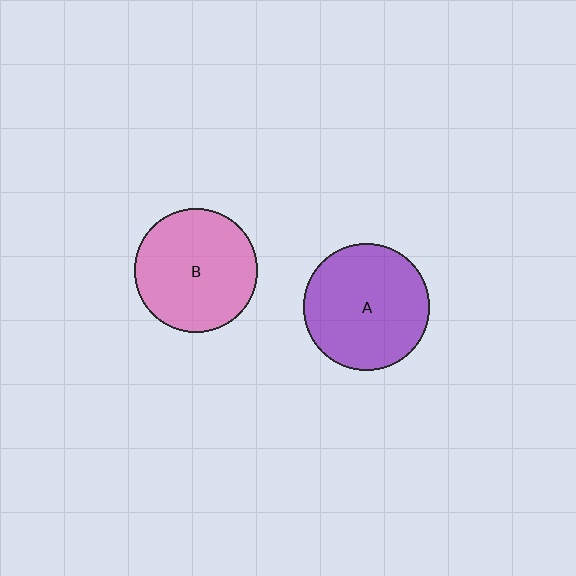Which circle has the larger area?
Circle A (purple).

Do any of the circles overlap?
No, none of the circles overlap.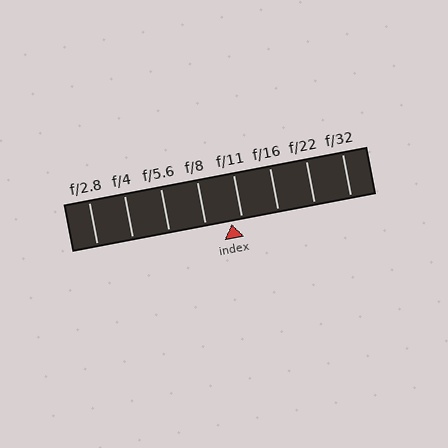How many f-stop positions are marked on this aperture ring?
There are 8 f-stop positions marked.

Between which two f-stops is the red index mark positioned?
The index mark is between f/8 and f/11.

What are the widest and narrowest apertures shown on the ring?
The widest aperture shown is f/2.8 and the narrowest is f/32.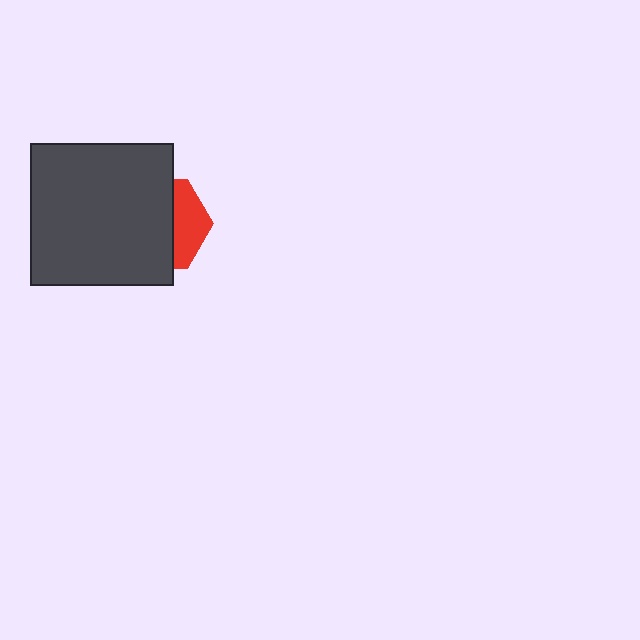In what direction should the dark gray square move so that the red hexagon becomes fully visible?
The dark gray square should move left. That is the shortest direction to clear the overlap and leave the red hexagon fully visible.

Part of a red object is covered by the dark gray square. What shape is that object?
It is a hexagon.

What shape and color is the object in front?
The object in front is a dark gray square.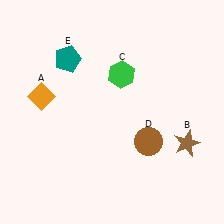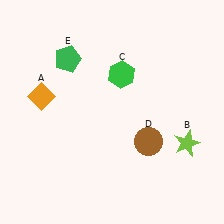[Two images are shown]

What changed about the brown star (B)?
In Image 1, B is brown. In Image 2, it changed to lime.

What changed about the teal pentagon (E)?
In Image 1, E is teal. In Image 2, it changed to green.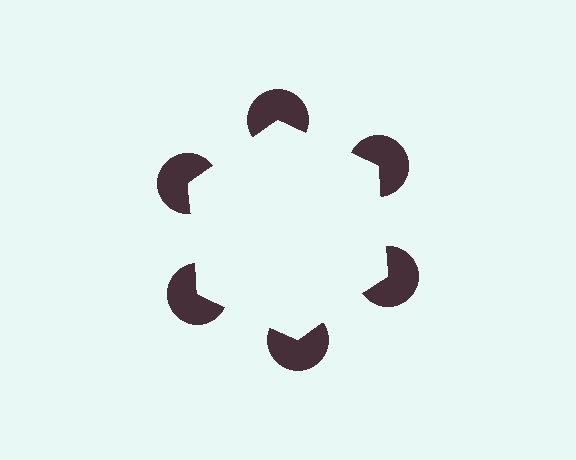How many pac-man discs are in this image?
There are 6 — one at each vertex of the illusory hexagon.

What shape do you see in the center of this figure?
An illusory hexagon — its edges are inferred from the aligned wedge cuts in the pac-man discs, not physically drawn.